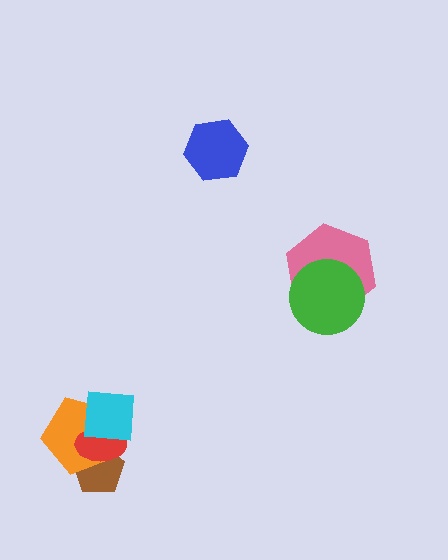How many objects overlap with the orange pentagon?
3 objects overlap with the orange pentagon.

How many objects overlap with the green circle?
1 object overlaps with the green circle.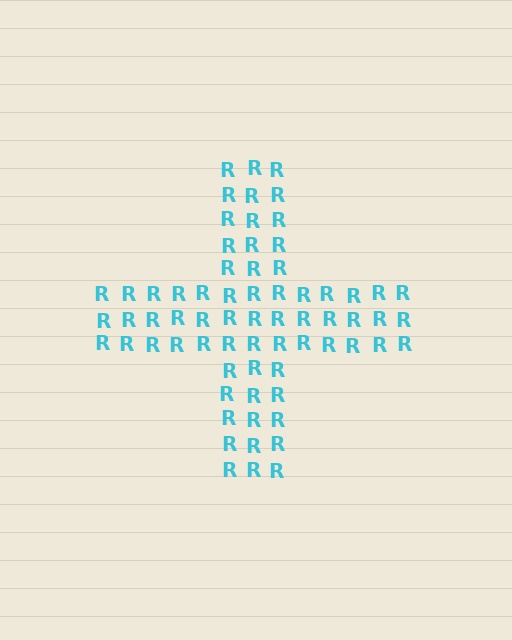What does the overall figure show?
The overall figure shows a cross.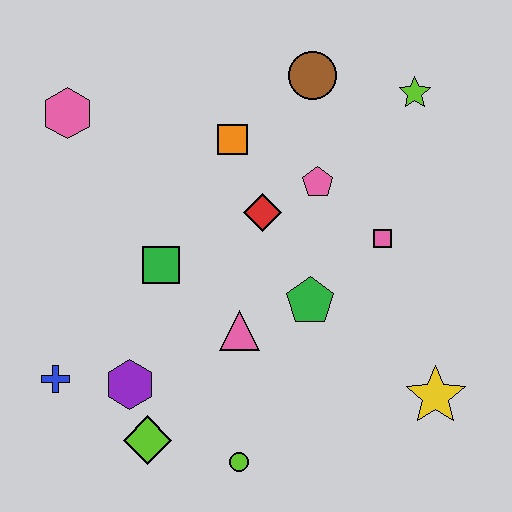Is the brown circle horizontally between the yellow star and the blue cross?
Yes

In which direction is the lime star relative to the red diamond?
The lime star is to the right of the red diamond.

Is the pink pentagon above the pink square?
Yes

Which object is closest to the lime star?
The brown circle is closest to the lime star.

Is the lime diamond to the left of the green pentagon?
Yes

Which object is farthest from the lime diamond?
The lime star is farthest from the lime diamond.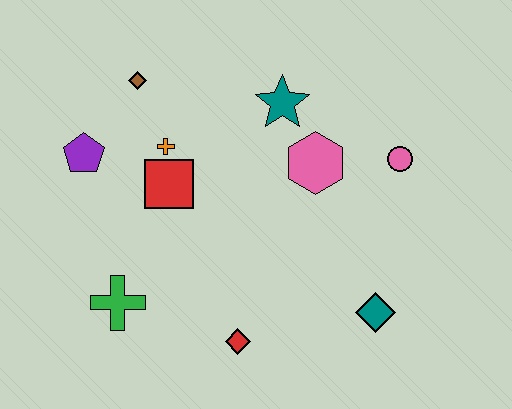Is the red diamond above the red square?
No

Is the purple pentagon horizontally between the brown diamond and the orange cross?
No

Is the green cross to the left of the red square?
Yes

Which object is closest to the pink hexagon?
The teal star is closest to the pink hexagon.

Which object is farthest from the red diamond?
The brown diamond is farthest from the red diamond.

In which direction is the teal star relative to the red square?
The teal star is to the right of the red square.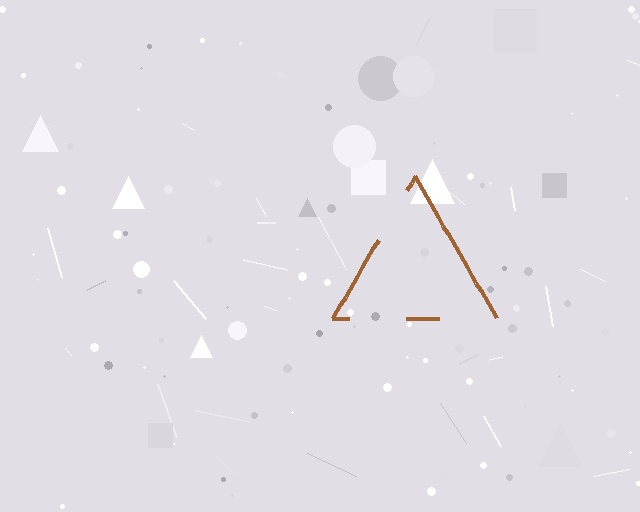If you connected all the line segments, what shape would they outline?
They would outline a triangle.